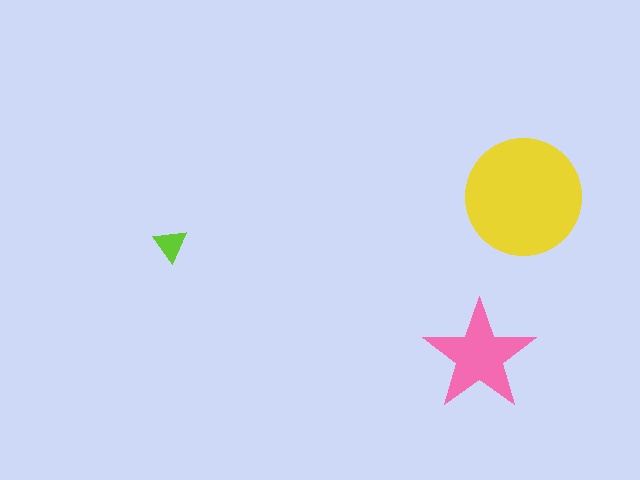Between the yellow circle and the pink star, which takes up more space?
The yellow circle.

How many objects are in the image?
There are 3 objects in the image.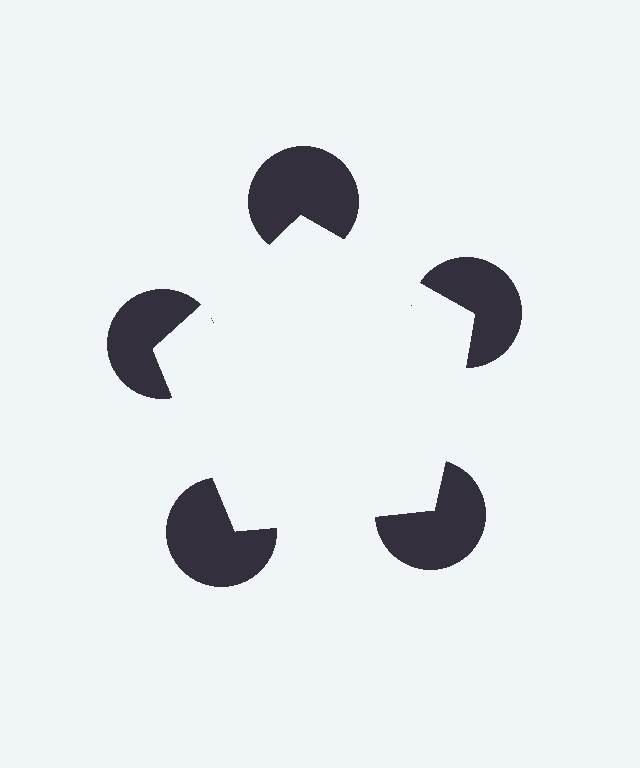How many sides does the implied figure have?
5 sides.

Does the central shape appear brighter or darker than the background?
It typically appears slightly brighter than the background, even though no actual brightness change is drawn.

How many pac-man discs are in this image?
There are 5 — one at each vertex of the illusory pentagon.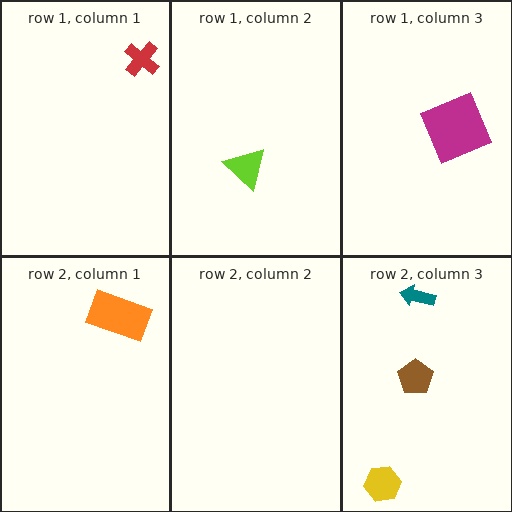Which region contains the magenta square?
The row 1, column 3 region.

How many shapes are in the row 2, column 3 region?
3.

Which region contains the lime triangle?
The row 1, column 2 region.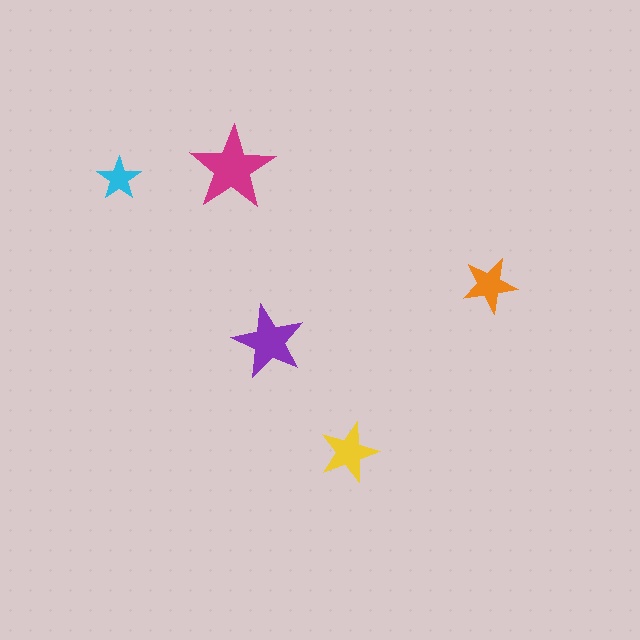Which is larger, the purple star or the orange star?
The purple one.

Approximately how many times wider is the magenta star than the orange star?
About 1.5 times wider.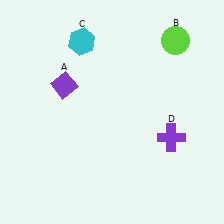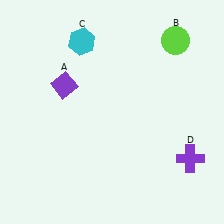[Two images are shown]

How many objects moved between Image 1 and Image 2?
1 object moved between the two images.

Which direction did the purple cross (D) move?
The purple cross (D) moved down.